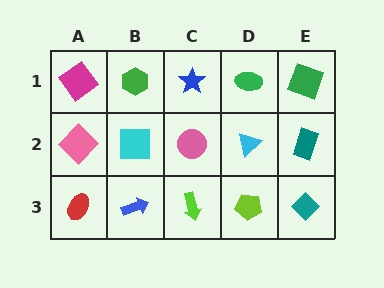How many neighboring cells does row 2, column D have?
4.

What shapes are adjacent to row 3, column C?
A pink circle (row 2, column C), a blue arrow (row 3, column B), a lime pentagon (row 3, column D).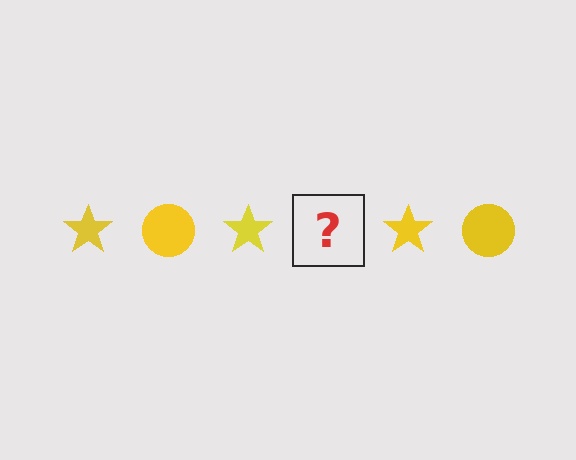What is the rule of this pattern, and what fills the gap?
The rule is that the pattern cycles through star, circle shapes in yellow. The gap should be filled with a yellow circle.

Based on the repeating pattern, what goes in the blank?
The blank should be a yellow circle.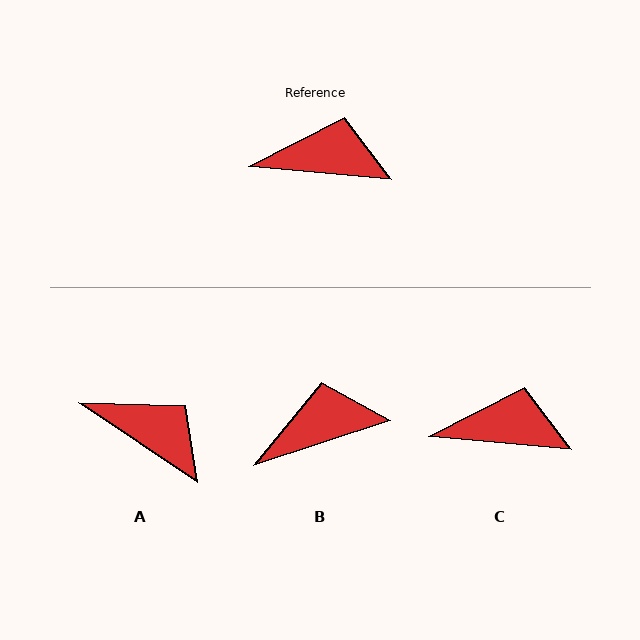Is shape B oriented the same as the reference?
No, it is off by about 24 degrees.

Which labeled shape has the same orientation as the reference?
C.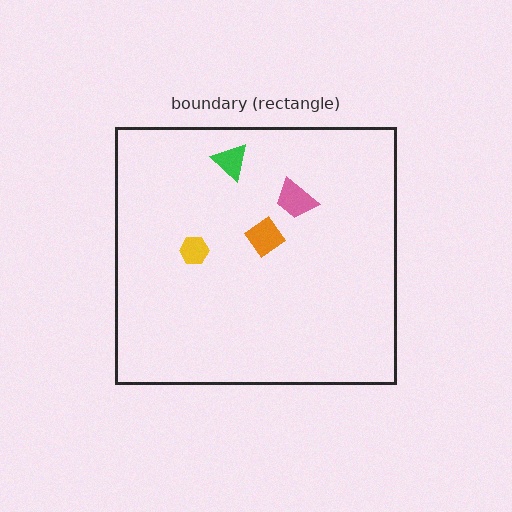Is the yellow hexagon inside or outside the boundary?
Inside.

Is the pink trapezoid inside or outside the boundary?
Inside.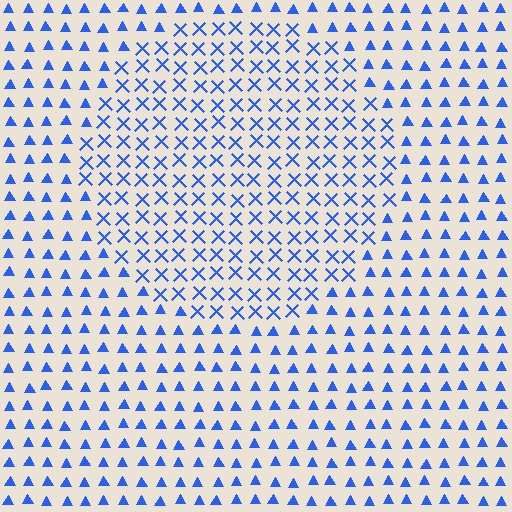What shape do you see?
I see a circle.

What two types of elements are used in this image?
The image uses X marks inside the circle region and triangles outside it.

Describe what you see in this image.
The image is filled with small blue elements arranged in a uniform grid. A circle-shaped region contains X marks, while the surrounding area contains triangles. The boundary is defined purely by the change in element shape.